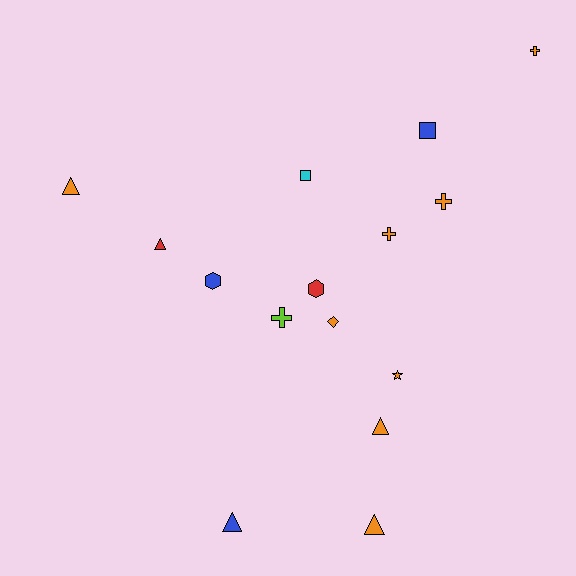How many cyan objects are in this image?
There is 1 cyan object.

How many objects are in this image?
There are 15 objects.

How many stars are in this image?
There is 1 star.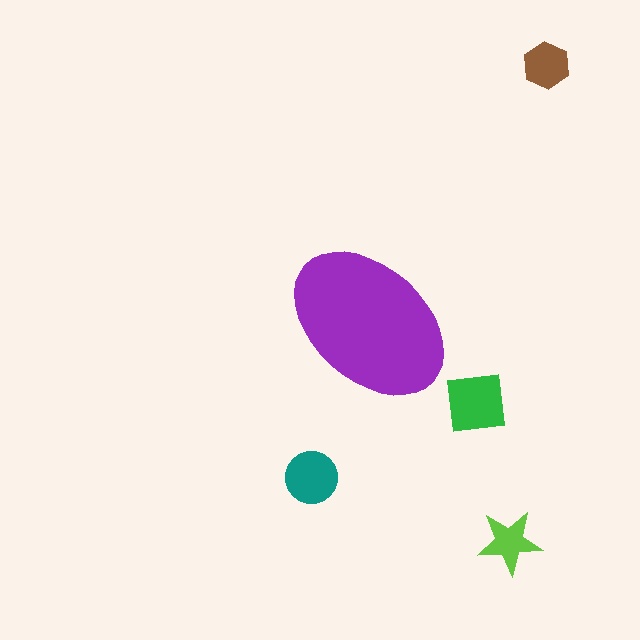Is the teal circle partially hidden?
No, the teal circle is fully visible.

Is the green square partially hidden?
No, the green square is fully visible.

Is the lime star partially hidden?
No, the lime star is fully visible.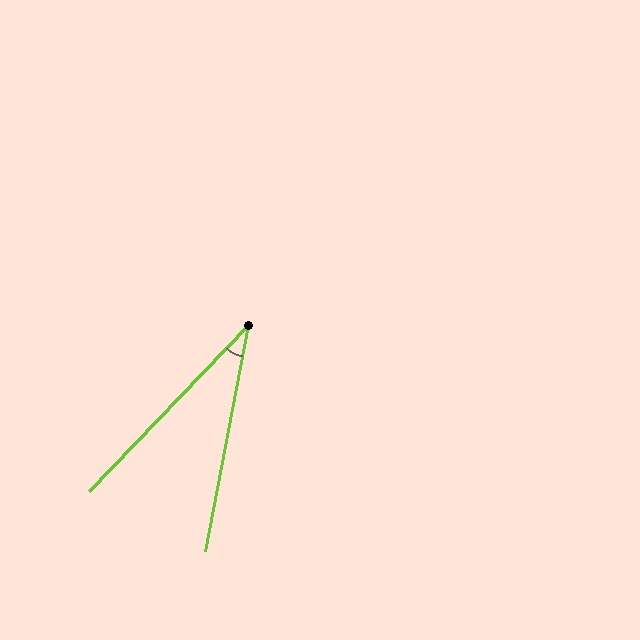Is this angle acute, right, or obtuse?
It is acute.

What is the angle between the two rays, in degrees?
Approximately 33 degrees.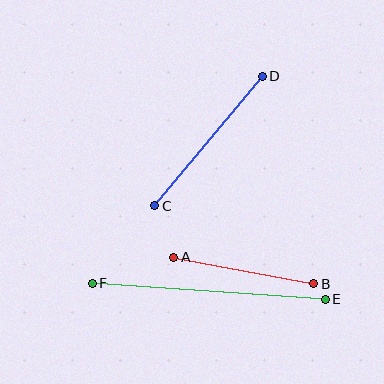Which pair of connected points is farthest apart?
Points E and F are farthest apart.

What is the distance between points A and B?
The distance is approximately 143 pixels.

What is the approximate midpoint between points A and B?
The midpoint is at approximately (244, 270) pixels.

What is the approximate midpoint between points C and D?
The midpoint is at approximately (208, 141) pixels.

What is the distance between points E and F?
The distance is approximately 233 pixels.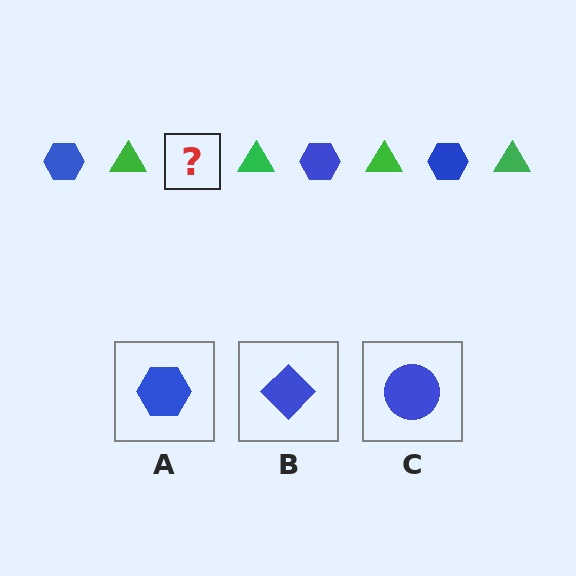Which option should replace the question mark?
Option A.